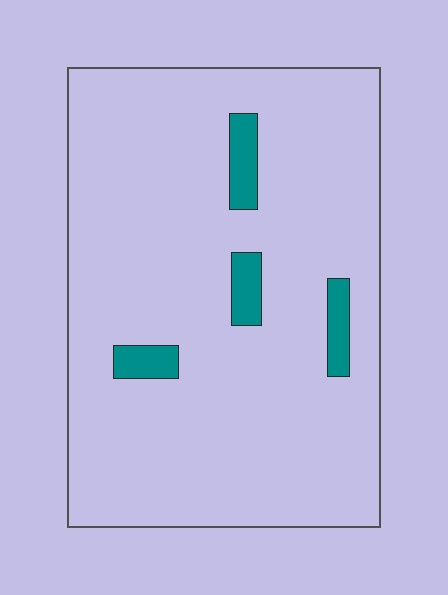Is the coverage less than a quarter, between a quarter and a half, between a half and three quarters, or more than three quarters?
Less than a quarter.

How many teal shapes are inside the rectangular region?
4.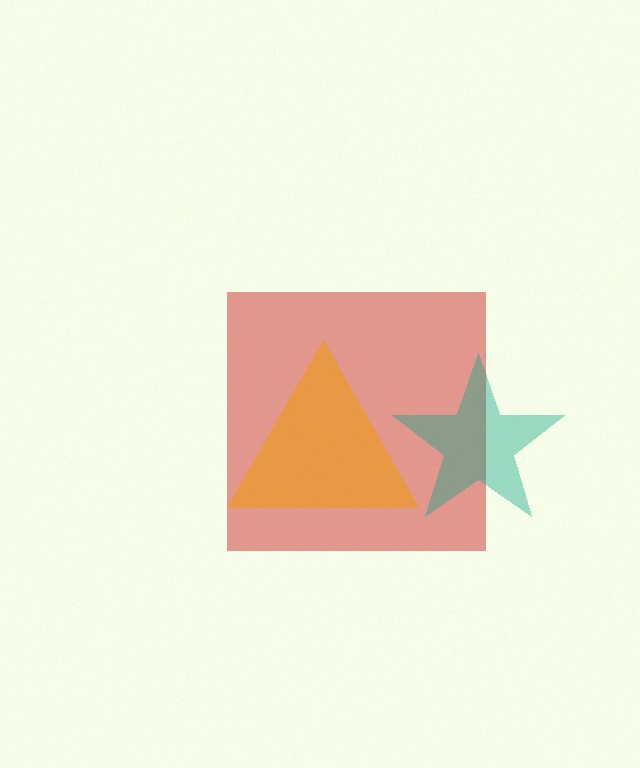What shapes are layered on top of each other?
The layered shapes are: a red square, a teal star, an orange triangle.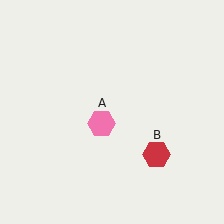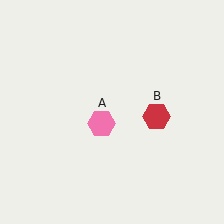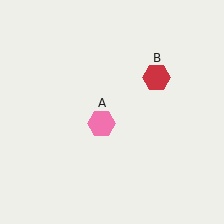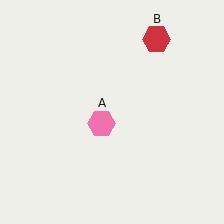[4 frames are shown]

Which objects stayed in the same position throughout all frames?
Pink hexagon (object A) remained stationary.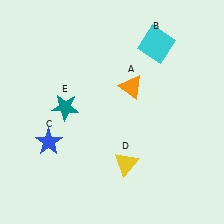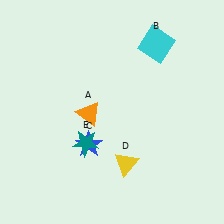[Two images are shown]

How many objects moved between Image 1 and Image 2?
3 objects moved between the two images.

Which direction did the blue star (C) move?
The blue star (C) moved right.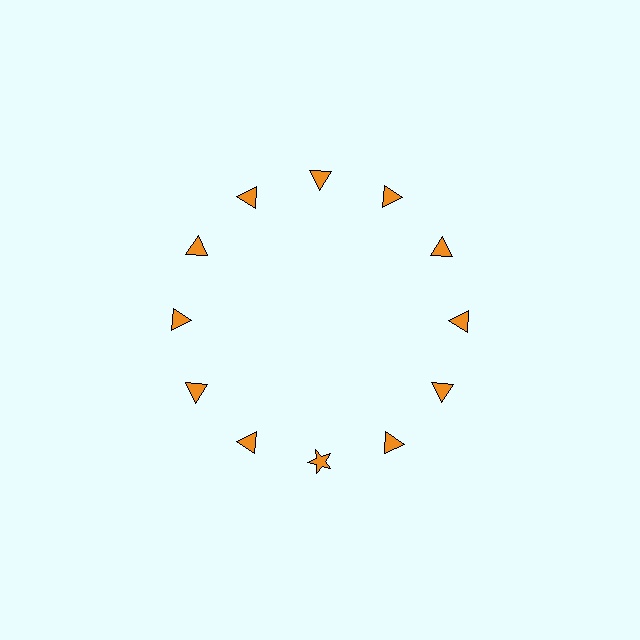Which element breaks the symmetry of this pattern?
The orange star at roughly the 6 o'clock position breaks the symmetry. All other shapes are orange triangles.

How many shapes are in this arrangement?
There are 12 shapes arranged in a ring pattern.